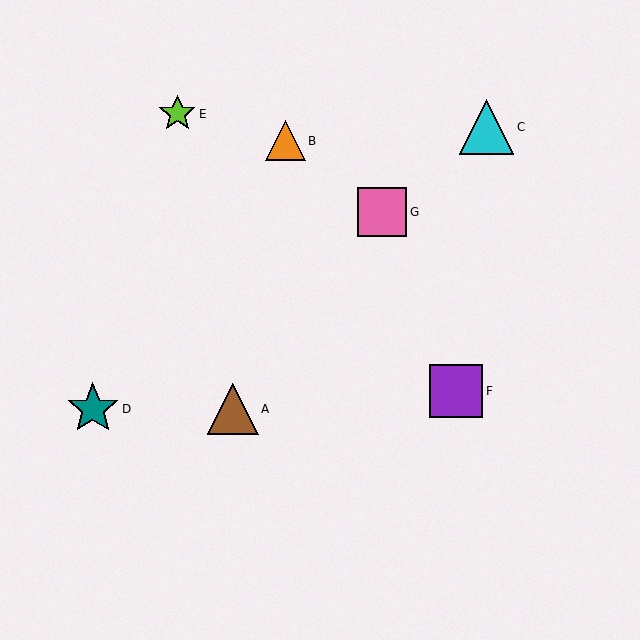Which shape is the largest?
The cyan triangle (labeled C) is the largest.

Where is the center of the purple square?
The center of the purple square is at (456, 391).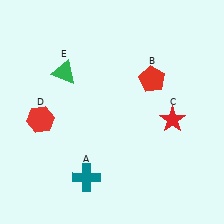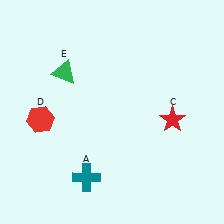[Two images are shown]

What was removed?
The red pentagon (B) was removed in Image 2.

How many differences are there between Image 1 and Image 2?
There is 1 difference between the two images.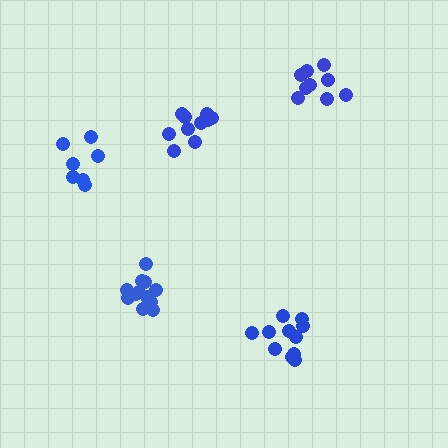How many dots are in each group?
Group 1: 9 dots, Group 2: 12 dots, Group 3: 11 dots, Group 4: 11 dots, Group 5: 7 dots (50 total).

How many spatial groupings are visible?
There are 5 spatial groupings.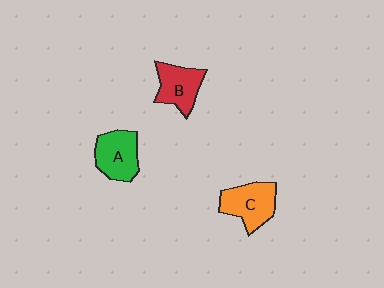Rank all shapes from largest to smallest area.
From largest to smallest: C (orange), A (green), B (red).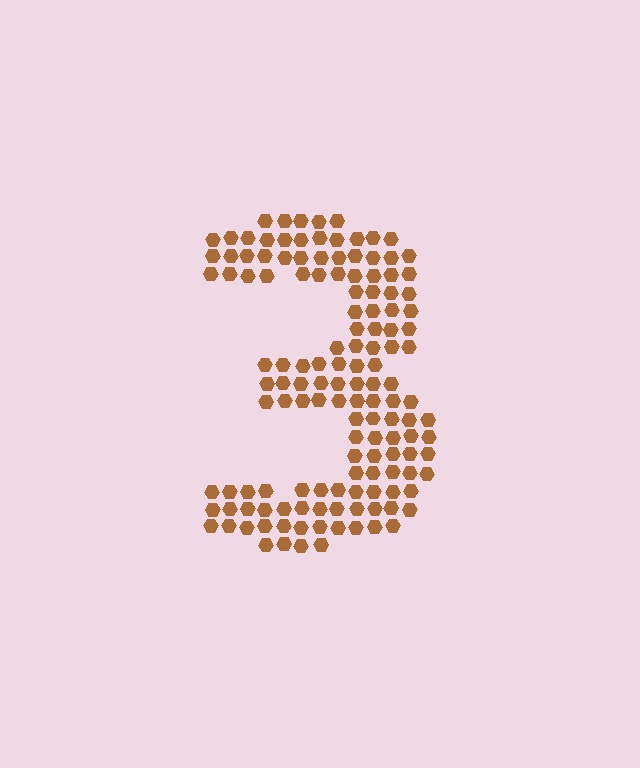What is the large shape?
The large shape is the digit 3.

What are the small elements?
The small elements are hexagons.